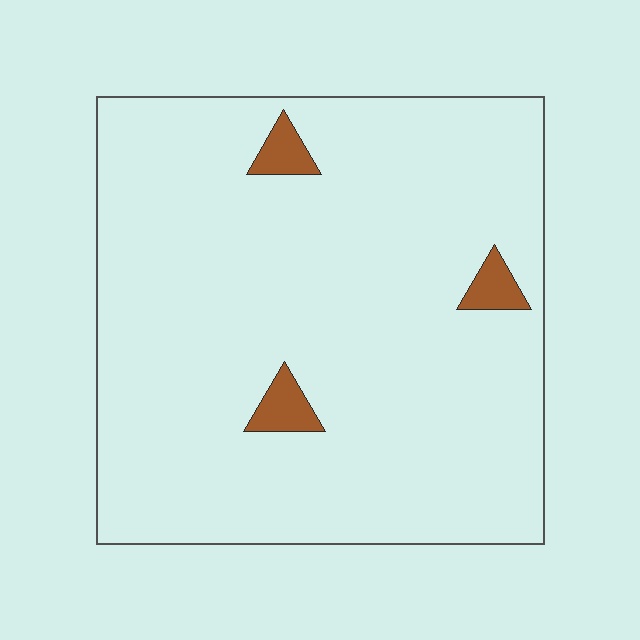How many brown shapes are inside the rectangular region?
3.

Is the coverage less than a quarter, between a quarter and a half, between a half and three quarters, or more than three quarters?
Less than a quarter.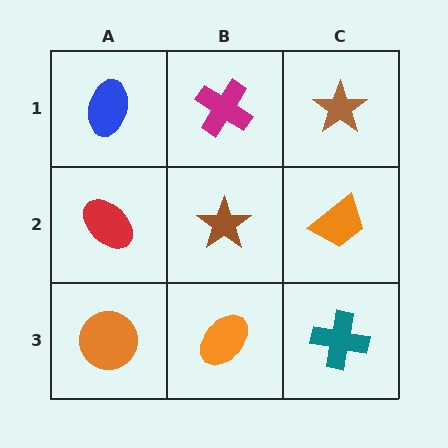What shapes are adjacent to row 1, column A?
A red ellipse (row 2, column A), a magenta cross (row 1, column B).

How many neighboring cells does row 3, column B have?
3.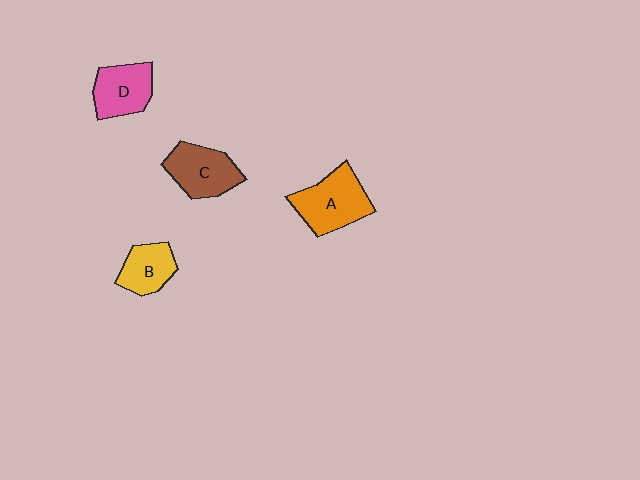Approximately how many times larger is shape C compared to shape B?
Approximately 1.3 times.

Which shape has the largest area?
Shape A (orange).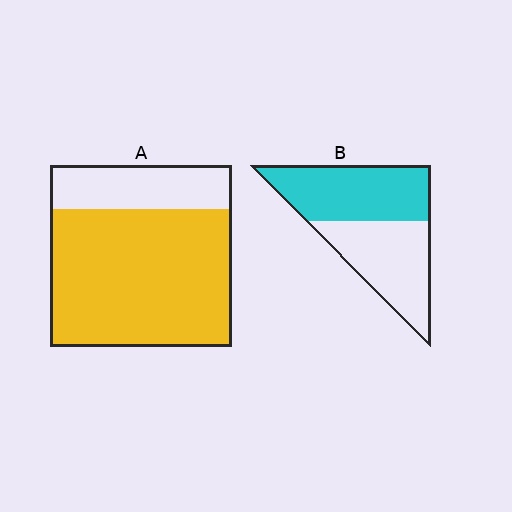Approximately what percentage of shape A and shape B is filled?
A is approximately 75% and B is approximately 50%.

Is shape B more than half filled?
Roughly half.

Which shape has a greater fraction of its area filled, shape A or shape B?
Shape A.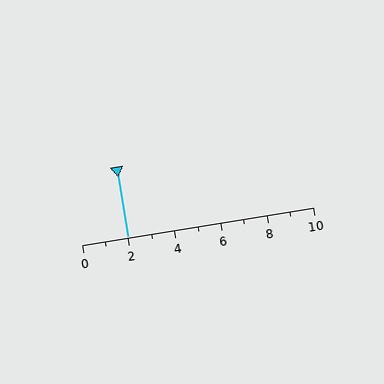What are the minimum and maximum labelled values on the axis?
The axis runs from 0 to 10.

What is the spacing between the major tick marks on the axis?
The major ticks are spaced 2 apart.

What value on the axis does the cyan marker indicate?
The marker indicates approximately 2.